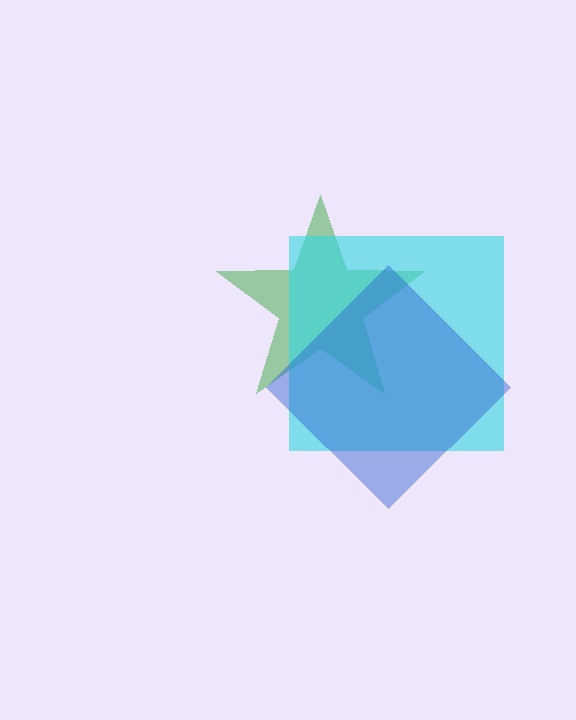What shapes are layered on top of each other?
The layered shapes are: a green star, a cyan square, a blue diamond.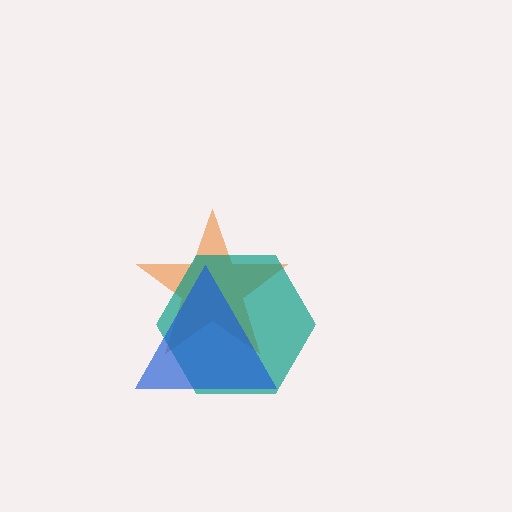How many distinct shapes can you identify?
There are 3 distinct shapes: an orange star, a teal hexagon, a blue triangle.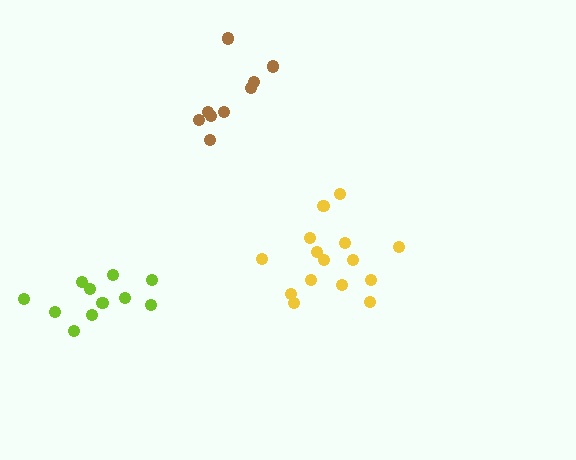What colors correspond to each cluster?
The clusters are colored: yellow, brown, lime.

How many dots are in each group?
Group 1: 15 dots, Group 2: 9 dots, Group 3: 11 dots (35 total).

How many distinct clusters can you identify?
There are 3 distinct clusters.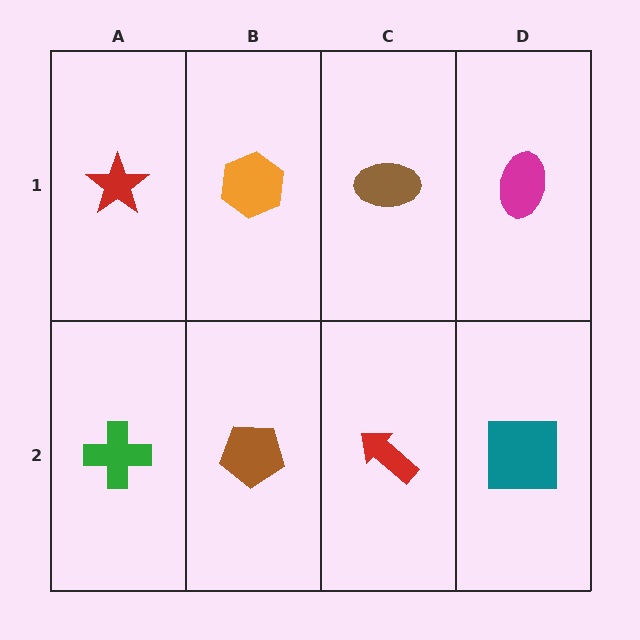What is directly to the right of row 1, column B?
A brown ellipse.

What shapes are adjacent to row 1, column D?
A teal square (row 2, column D), a brown ellipse (row 1, column C).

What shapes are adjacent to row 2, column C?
A brown ellipse (row 1, column C), a brown pentagon (row 2, column B), a teal square (row 2, column D).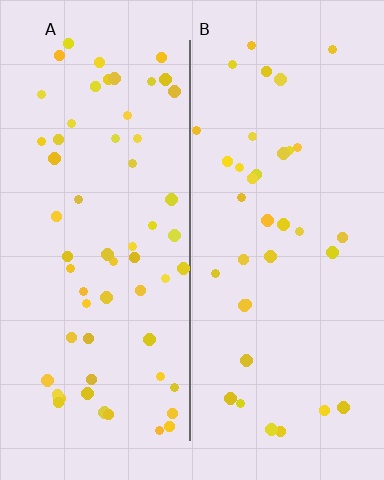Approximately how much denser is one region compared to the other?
Approximately 1.7× — region A over region B.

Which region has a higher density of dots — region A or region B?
A (the left).